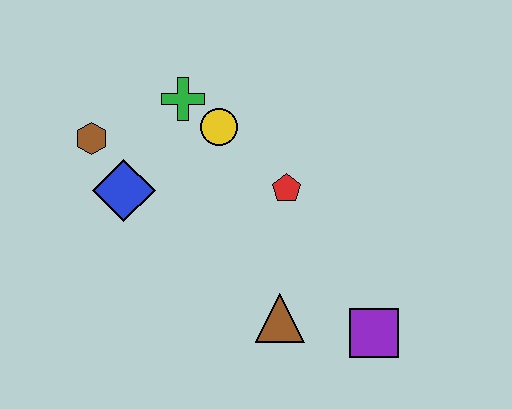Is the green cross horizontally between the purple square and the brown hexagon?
Yes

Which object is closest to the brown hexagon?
The blue diamond is closest to the brown hexagon.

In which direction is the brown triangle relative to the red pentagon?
The brown triangle is below the red pentagon.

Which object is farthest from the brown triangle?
The brown hexagon is farthest from the brown triangle.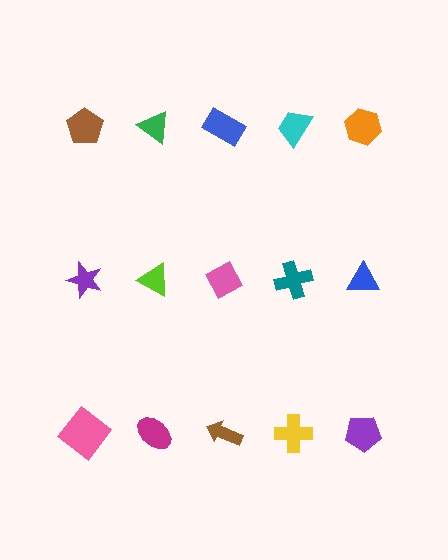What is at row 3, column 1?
A pink diamond.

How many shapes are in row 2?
5 shapes.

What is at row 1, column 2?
A green triangle.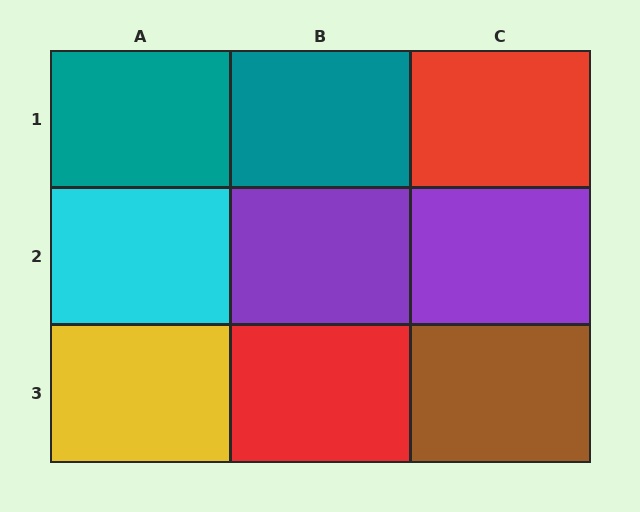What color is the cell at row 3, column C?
Brown.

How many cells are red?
2 cells are red.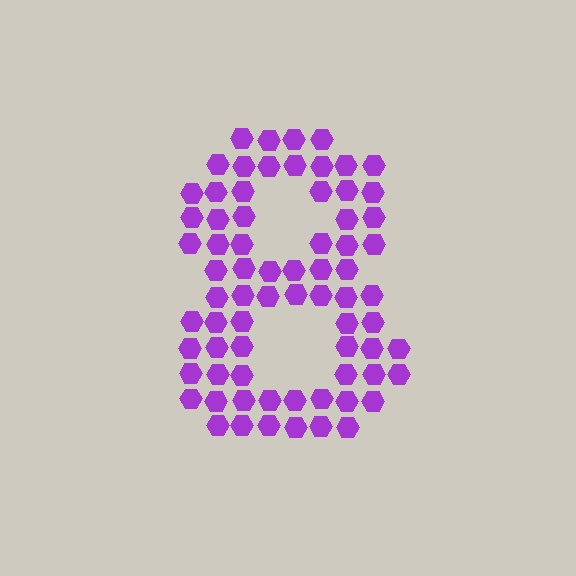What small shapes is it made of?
It is made of small hexagons.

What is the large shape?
The large shape is the digit 8.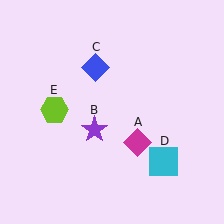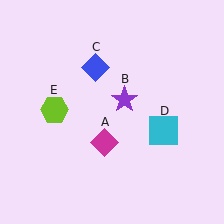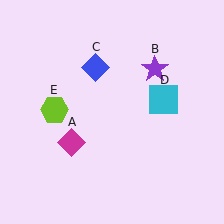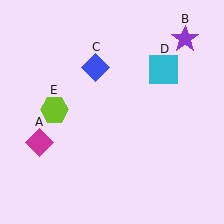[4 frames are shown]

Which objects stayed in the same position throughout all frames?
Blue diamond (object C) and lime hexagon (object E) remained stationary.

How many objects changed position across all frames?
3 objects changed position: magenta diamond (object A), purple star (object B), cyan square (object D).